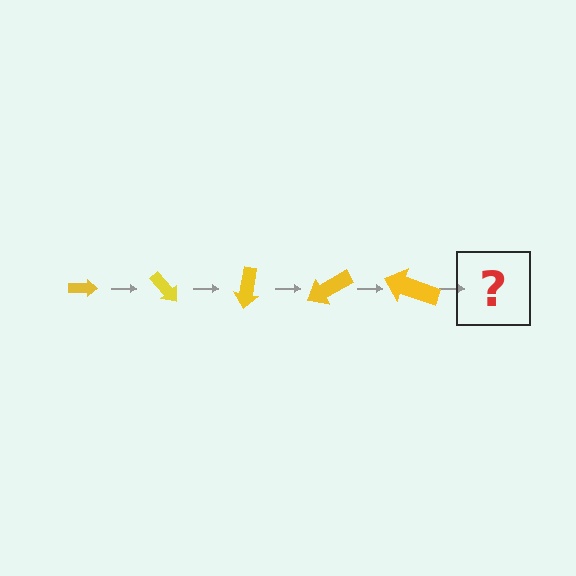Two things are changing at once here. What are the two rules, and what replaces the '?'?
The two rules are that the arrow grows larger each step and it rotates 50 degrees each step. The '?' should be an arrow, larger than the previous one and rotated 250 degrees from the start.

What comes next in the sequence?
The next element should be an arrow, larger than the previous one and rotated 250 degrees from the start.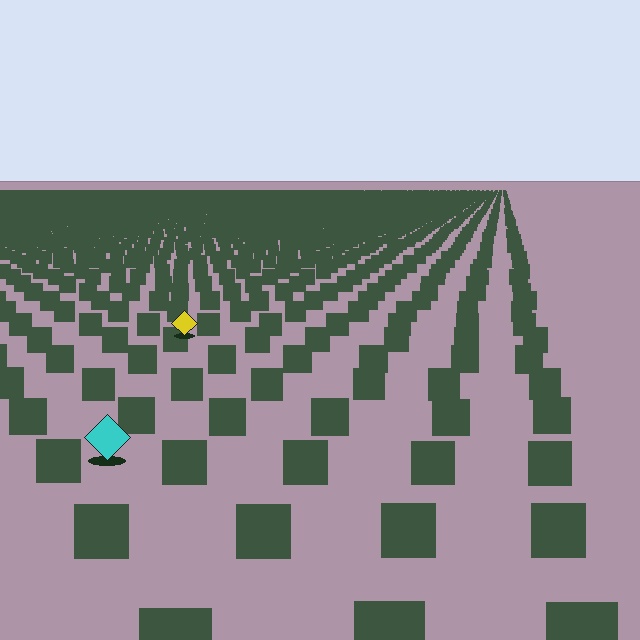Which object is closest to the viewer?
The cyan diamond is closest. The texture marks near it are larger and more spread out.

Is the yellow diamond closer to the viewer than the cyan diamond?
No. The cyan diamond is closer — you can tell from the texture gradient: the ground texture is coarser near it.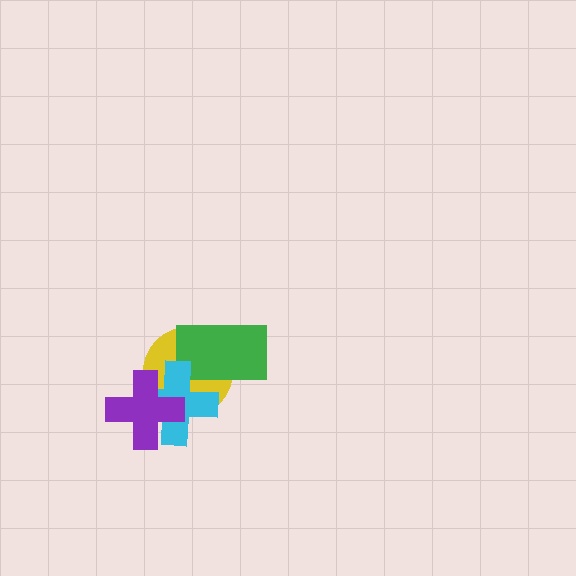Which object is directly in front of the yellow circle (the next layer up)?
The green rectangle is directly in front of the yellow circle.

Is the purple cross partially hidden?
No, no other shape covers it.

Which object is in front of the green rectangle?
The cyan cross is in front of the green rectangle.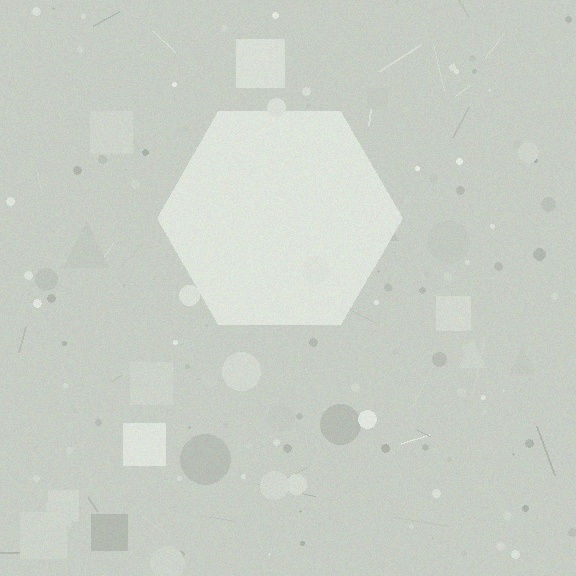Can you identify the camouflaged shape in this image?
The camouflaged shape is a hexagon.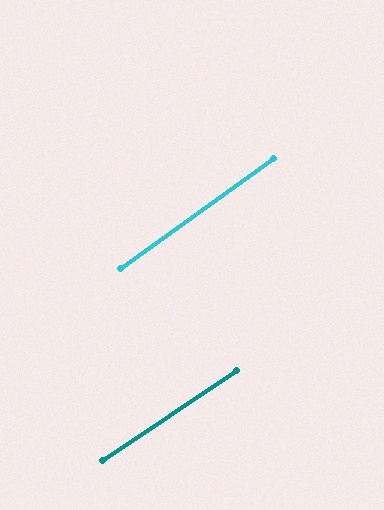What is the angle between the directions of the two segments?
Approximately 2 degrees.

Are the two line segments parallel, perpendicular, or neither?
Parallel — their directions differ by only 1.6°.